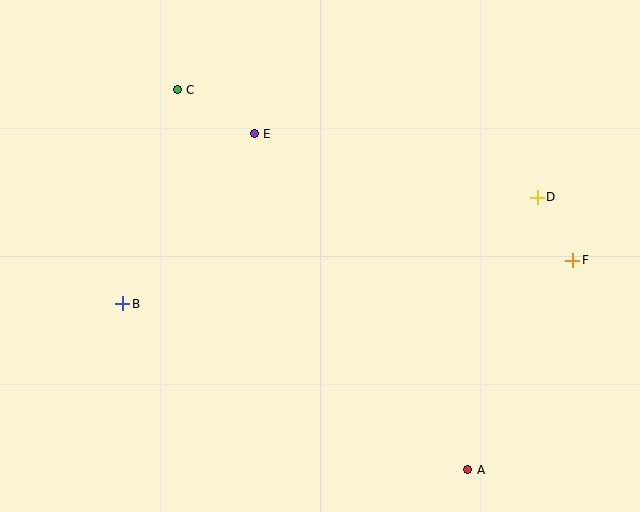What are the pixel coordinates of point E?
Point E is at (254, 134).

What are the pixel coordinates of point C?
Point C is at (177, 90).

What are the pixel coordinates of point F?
Point F is at (573, 260).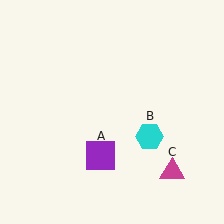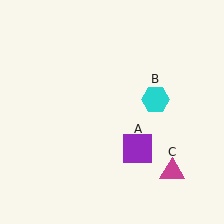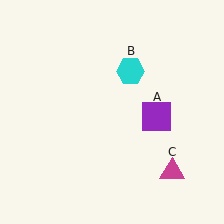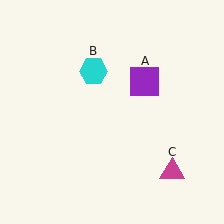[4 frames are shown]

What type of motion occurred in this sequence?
The purple square (object A), cyan hexagon (object B) rotated counterclockwise around the center of the scene.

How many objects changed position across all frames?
2 objects changed position: purple square (object A), cyan hexagon (object B).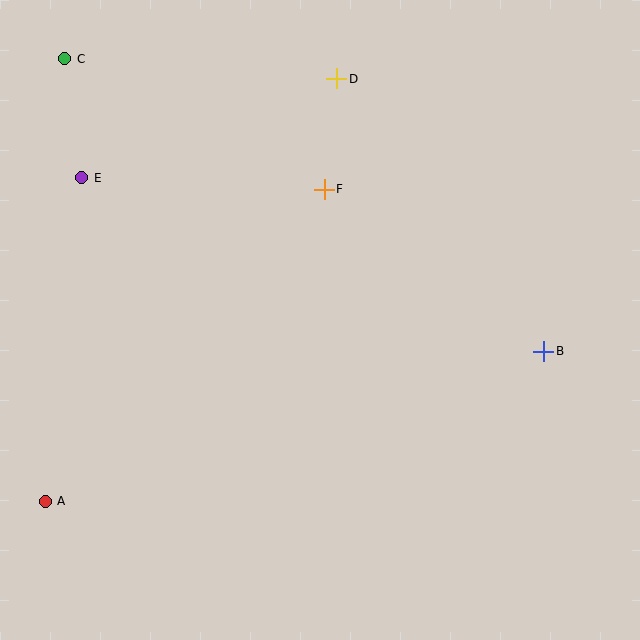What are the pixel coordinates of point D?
Point D is at (337, 79).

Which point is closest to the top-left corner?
Point C is closest to the top-left corner.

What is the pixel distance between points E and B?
The distance between E and B is 494 pixels.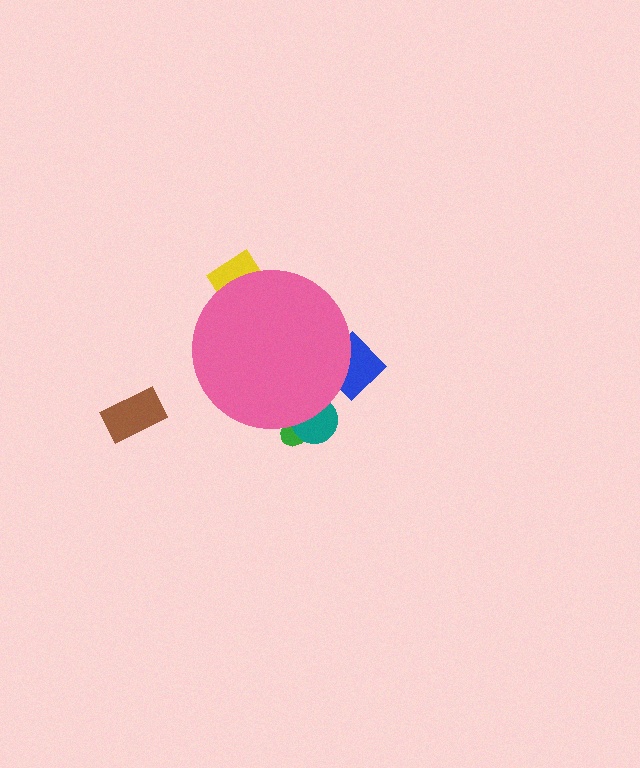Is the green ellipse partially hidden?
Yes, the green ellipse is partially hidden behind the pink circle.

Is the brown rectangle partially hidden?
No, the brown rectangle is fully visible.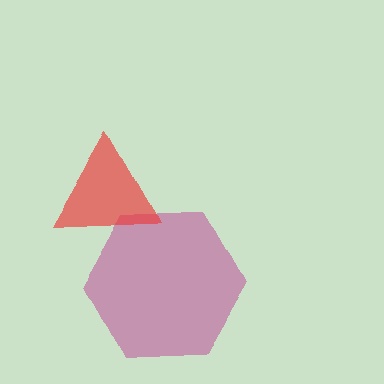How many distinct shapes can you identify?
There are 2 distinct shapes: a magenta hexagon, a red triangle.